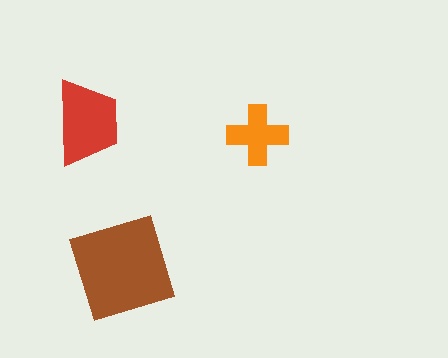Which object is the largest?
The brown diamond.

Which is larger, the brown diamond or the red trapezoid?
The brown diamond.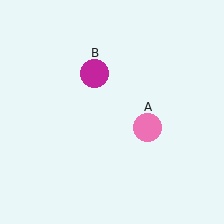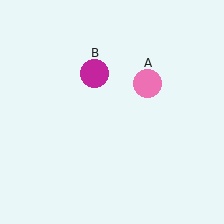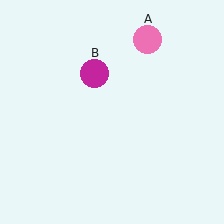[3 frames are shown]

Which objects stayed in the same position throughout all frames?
Magenta circle (object B) remained stationary.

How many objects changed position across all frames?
1 object changed position: pink circle (object A).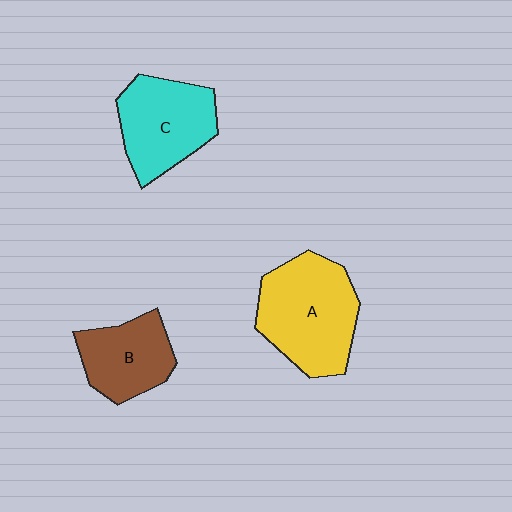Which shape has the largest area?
Shape A (yellow).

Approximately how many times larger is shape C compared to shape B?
Approximately 1.3 times.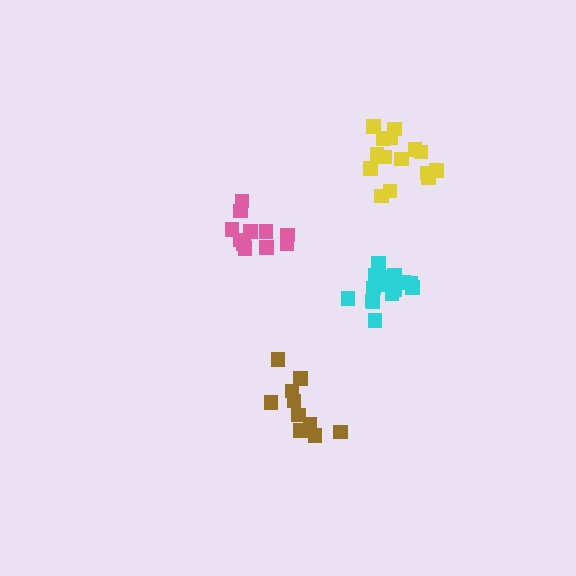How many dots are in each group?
Group 1: 16 dots, Group 2: 10 dots, Group 3: 11 dots, Group 4: 15 dots (52 total).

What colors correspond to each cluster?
The clusters are colored: cyan, brown, pink, yellow.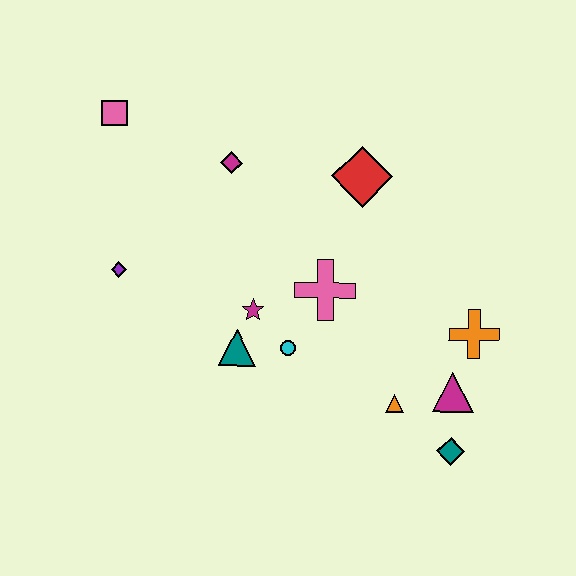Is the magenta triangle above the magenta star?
No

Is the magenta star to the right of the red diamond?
No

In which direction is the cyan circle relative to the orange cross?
The cyan circle is to the left of the orange cross.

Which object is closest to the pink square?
The magenta diamond is closest to the pink square.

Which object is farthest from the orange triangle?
The pink square is farthest from the orange triangle.